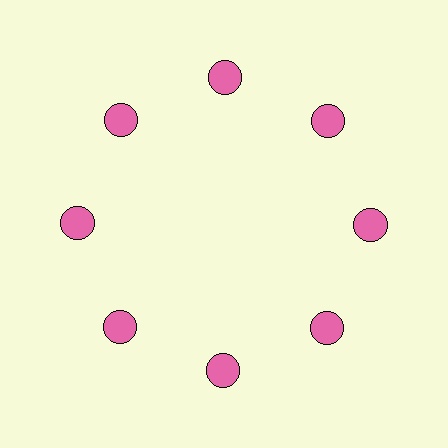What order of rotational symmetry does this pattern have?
This pattern has 8-fold rotational symmetry.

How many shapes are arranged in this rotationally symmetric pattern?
There are 8 shapes, arranged in 8 groups of 1.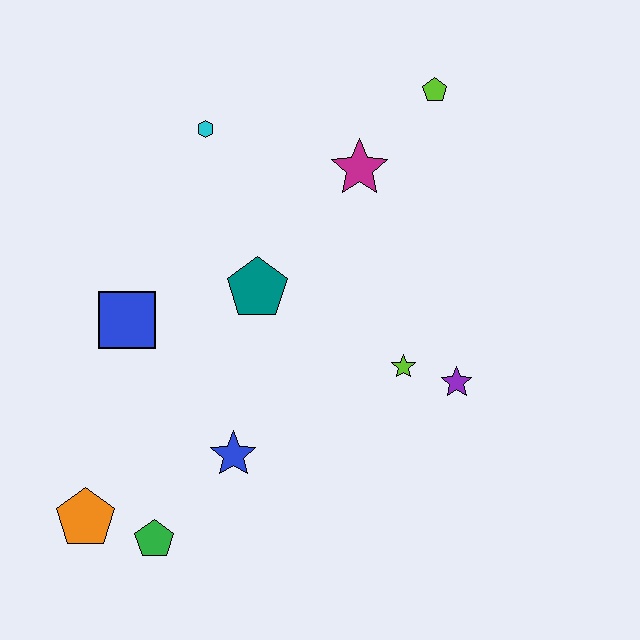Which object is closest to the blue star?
The green pentagon is closest to the blue star.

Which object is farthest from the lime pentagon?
The orange pentagon is farthest from the lime pentagon.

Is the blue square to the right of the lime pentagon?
No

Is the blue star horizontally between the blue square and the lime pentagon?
Yes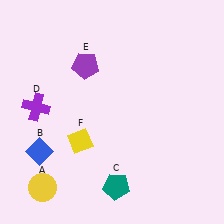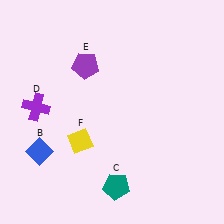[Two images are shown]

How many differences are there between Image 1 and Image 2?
There is 1 difference between the two images.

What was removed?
The yellow circle (A) was removed in Image 2.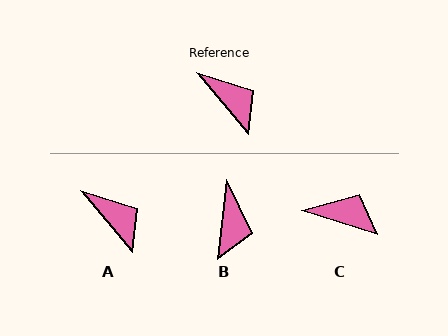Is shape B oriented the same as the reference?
No, it is off by about 47 degrees.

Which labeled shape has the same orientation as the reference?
A.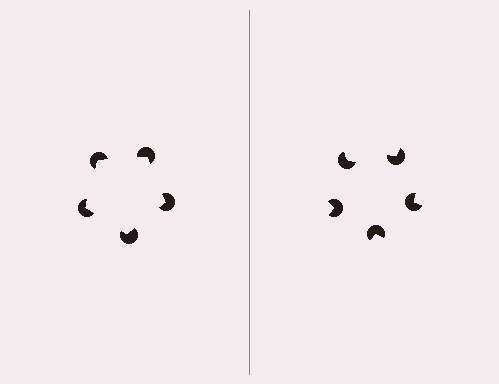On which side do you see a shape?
An illusory pentagon appears on the left side. On the right side the wedge cuts are rotated, so no coherent shape forms.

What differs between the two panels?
The pac-man discs are positioned identically on both sides; only the wedge orientations differ. On the left they align to a pentagon; on the right they are misaligned.